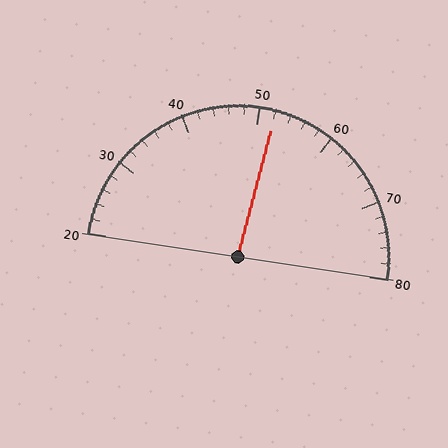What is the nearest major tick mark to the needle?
The nearest major tick mark is 50.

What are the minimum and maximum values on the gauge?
The gauge ranges from 20 to 80.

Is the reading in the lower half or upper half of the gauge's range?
The reading is in the upper half of the range (20 to 80).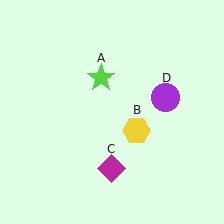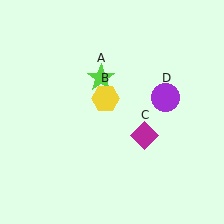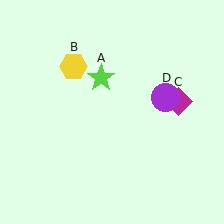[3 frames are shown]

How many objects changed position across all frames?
2 objects changed position: yellow hexagon (object B), magenta diamond (object C).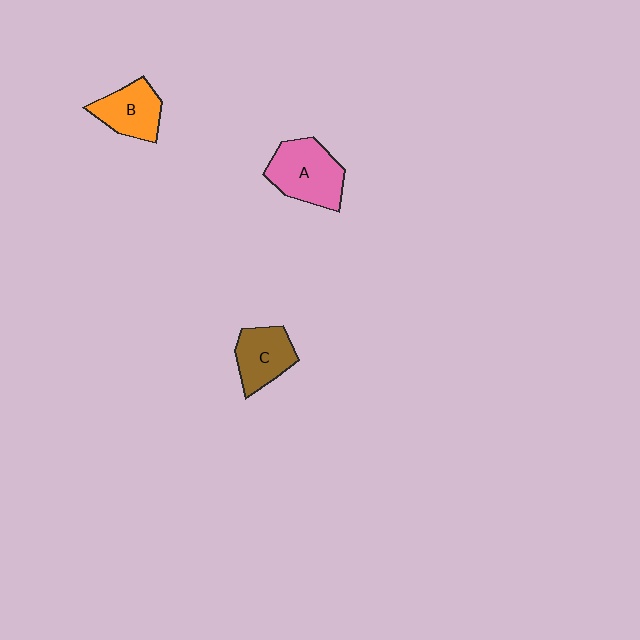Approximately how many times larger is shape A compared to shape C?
Approximately 1.3 times.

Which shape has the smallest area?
Shape B (orange).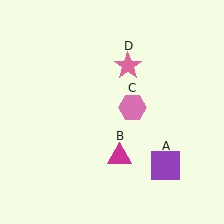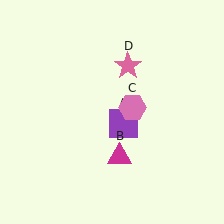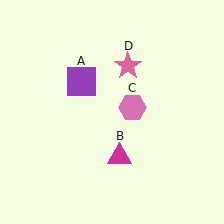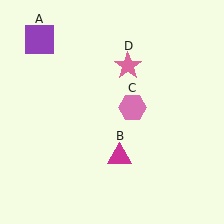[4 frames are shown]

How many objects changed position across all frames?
1 object changed position: purple square (object A).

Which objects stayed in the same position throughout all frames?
Magenta triangle (object B) and pink hexagon (object C) and pink star (object D) remained stationary.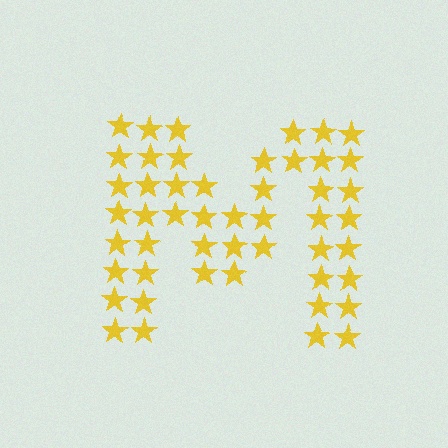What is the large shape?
The large shape is the letter M.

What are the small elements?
The small elements are stars.